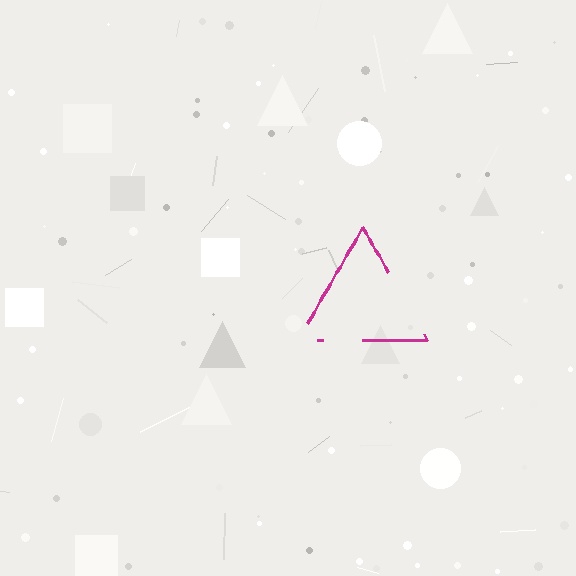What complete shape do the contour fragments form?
The contour fragments form a triangle.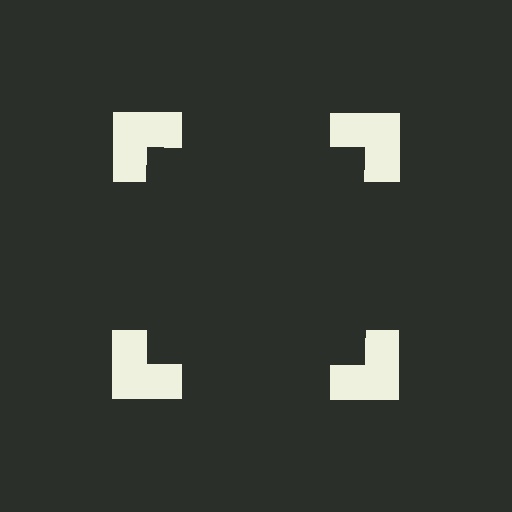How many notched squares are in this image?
There are 4 — one at each vertex of the illusory square.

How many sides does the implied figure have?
4 sides.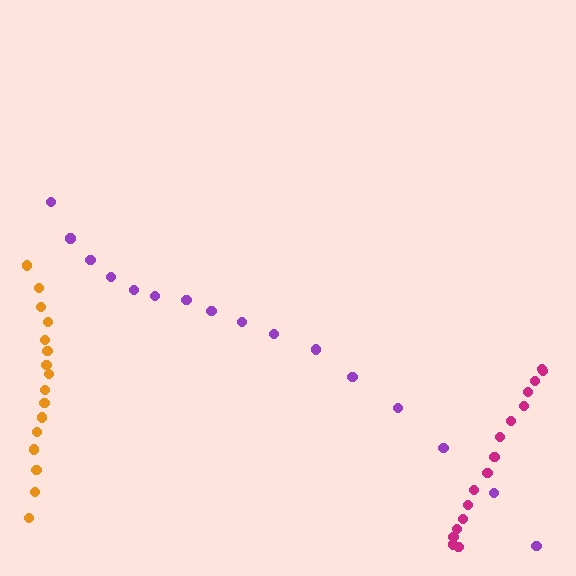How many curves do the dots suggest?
There are 3 distinct paths.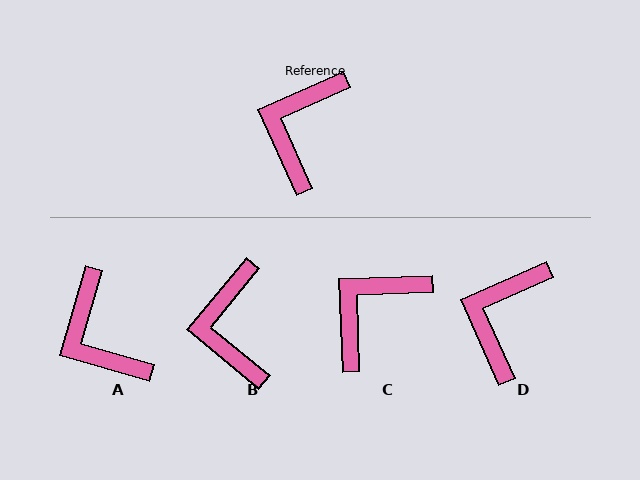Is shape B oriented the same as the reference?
No, it is off by about 26 degrees.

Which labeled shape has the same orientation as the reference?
D.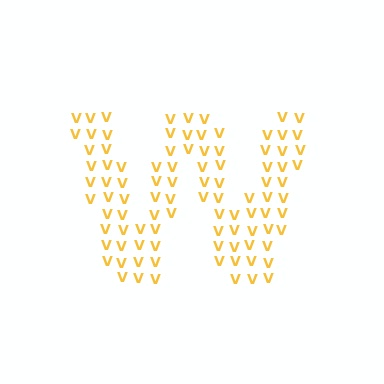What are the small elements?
The small elements are letter V's.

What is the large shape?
The large shape is the letter W.